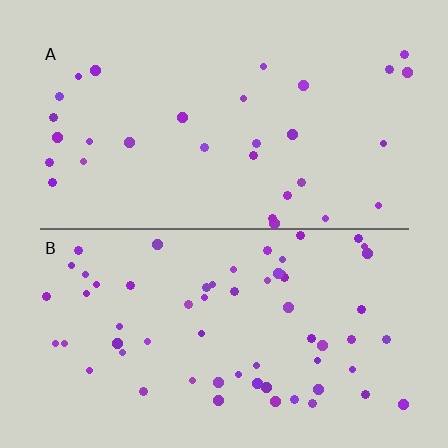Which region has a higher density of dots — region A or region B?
B (the bottom).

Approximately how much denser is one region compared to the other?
Approximately 2.0× — region B over region A.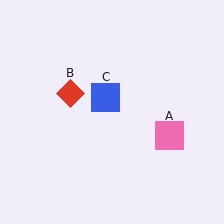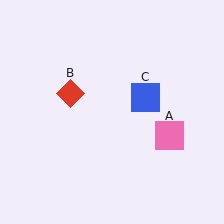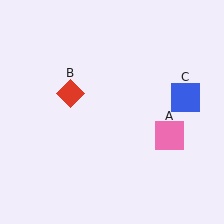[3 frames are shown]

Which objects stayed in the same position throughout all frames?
Pink square (object A) and red diamond (object B) remained stationary.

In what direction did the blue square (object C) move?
The blue square (object C) moved right.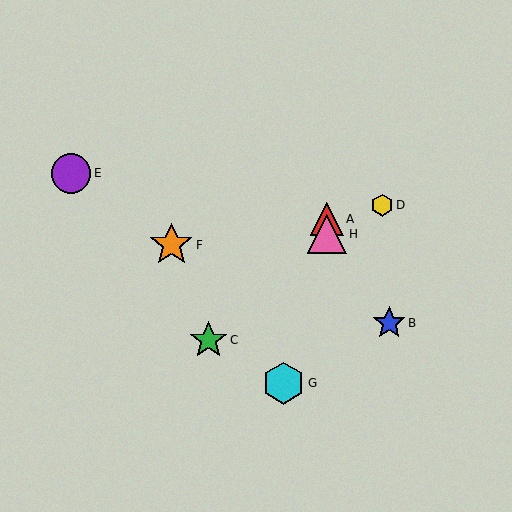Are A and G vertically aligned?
No, A is at x≈327 and G is at x≈283.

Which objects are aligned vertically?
Objects A, H are aligned vertically.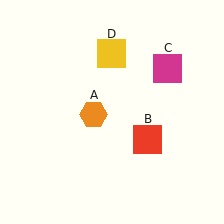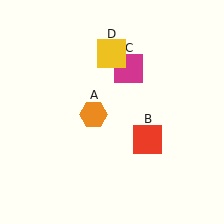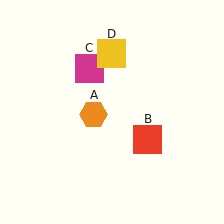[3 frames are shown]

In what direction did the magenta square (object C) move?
The magenta square (object C) moved left.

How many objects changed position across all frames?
1 object changed position: magenta square (object C).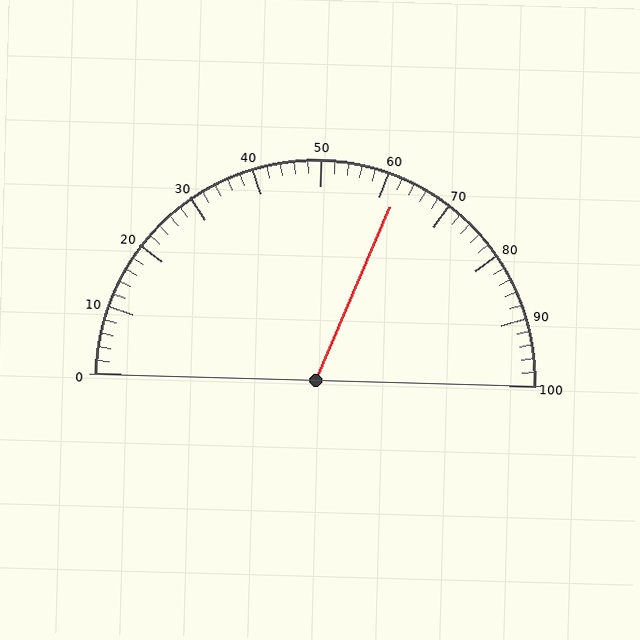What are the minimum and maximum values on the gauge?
The gauge ranges from 0 to 100.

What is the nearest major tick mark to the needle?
The nearest major tick mark is 60.